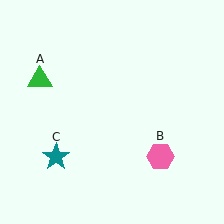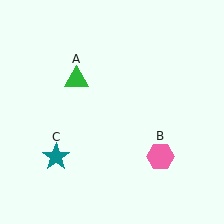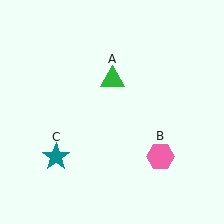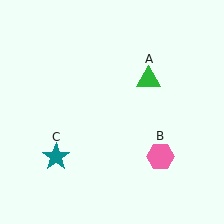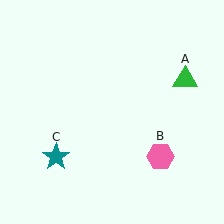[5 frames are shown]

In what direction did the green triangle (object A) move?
The green triangle (object A) moved right.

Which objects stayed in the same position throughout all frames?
Pink hexagon (object B) and teal star (object C) remained stationary.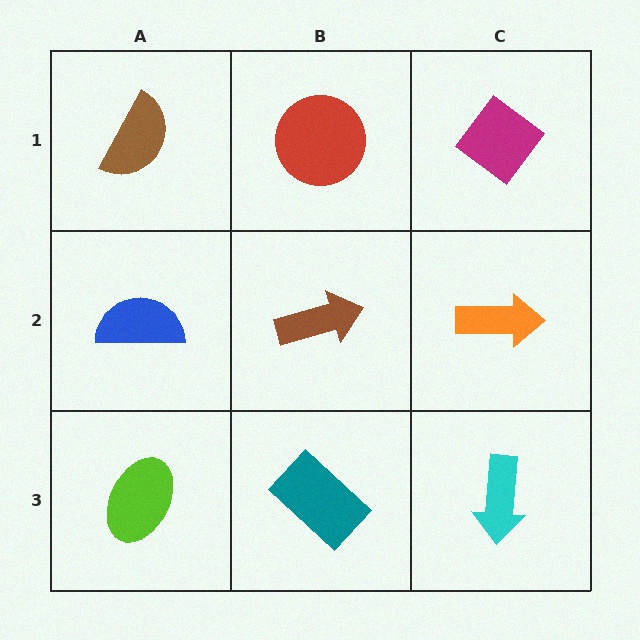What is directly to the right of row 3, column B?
A cyan arrow.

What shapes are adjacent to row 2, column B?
A red circle (row 1, column B), a teal rectangle (row 3, column B), a blue semicircle (row 2, column A), an orange arrow (row 2, column C).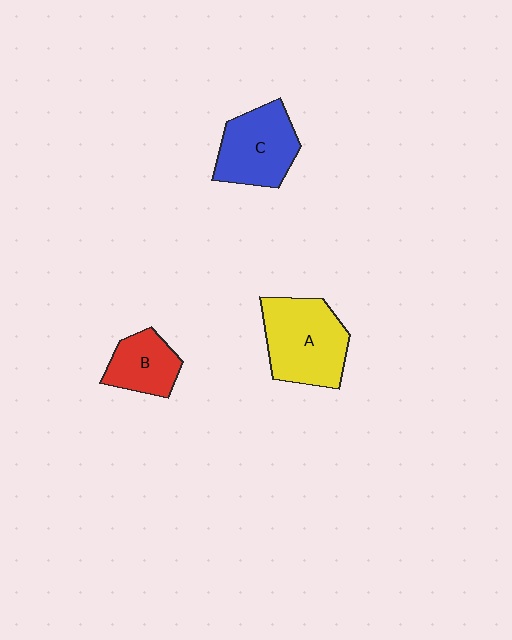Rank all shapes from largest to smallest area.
From largest to smallest: A (yellow), C (blue), B (red).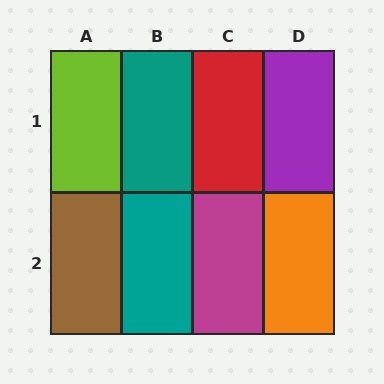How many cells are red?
1 cell is red.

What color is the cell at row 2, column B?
Teal.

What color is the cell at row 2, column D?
Orange.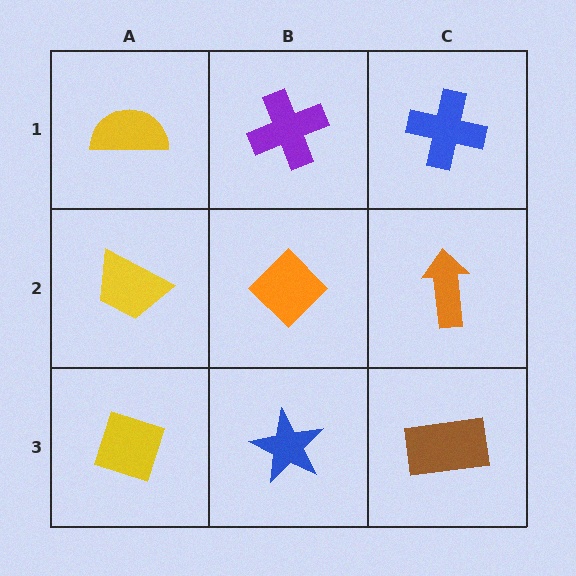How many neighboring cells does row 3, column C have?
2.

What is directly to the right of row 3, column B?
A brown rectangle.